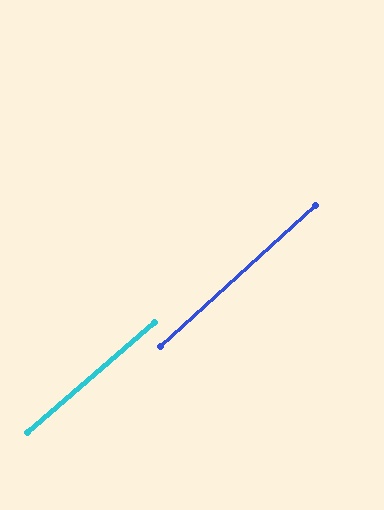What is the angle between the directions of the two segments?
Approximately 2 degrees.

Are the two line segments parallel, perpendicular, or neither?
Parallel — their directions differ by only 1.5°.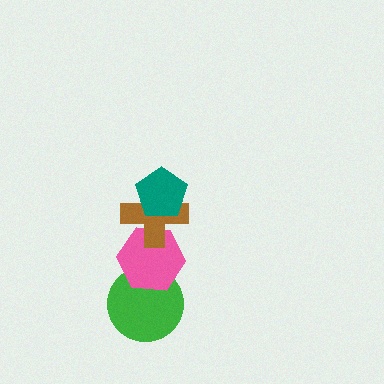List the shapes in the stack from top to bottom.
From top to bottom: the teal pentagon, the brown cross, the pink hexagon, the green circle.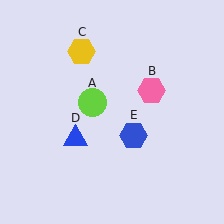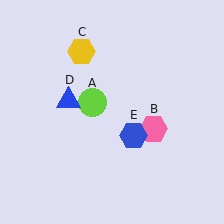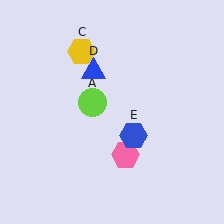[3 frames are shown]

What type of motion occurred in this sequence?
The pink hexagon (object B), blue triangle (object D) rotated clockwise around the center of the scene.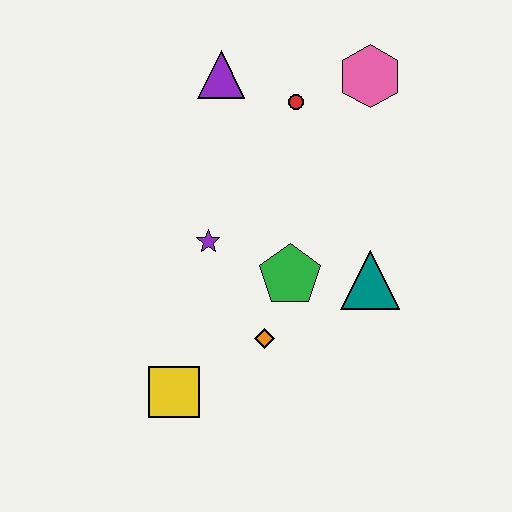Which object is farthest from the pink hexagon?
The yellow square is farthest from the pink hexagon.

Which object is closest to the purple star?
The green pentagon is closest to the purple star.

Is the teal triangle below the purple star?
Yes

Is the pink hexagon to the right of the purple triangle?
Yes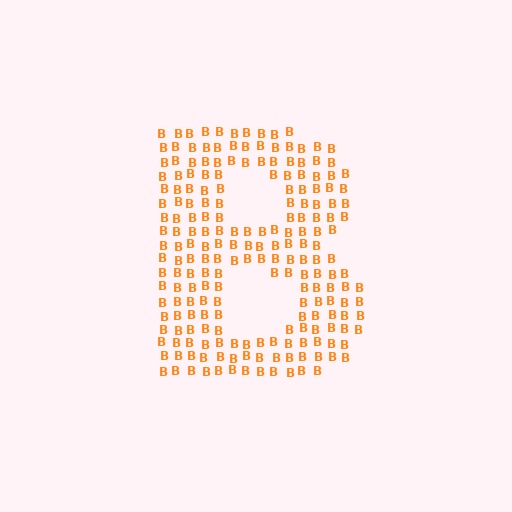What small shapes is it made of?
It is made of small letter B's.